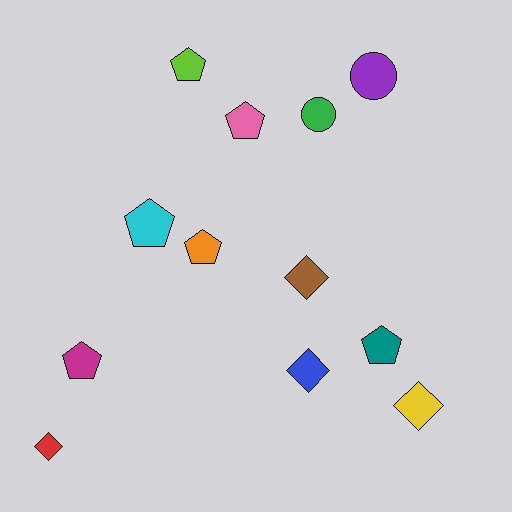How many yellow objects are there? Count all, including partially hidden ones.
There is 1 yellow object.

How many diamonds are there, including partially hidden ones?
There are 4 diamonds.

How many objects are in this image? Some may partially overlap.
There are 12 objects.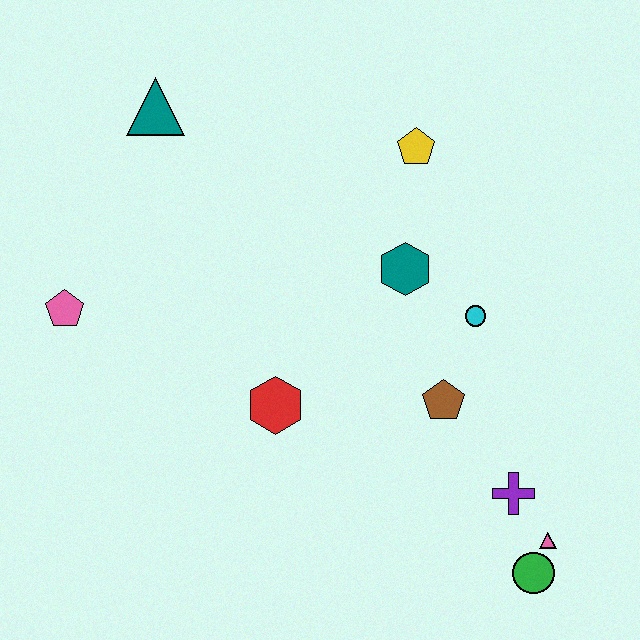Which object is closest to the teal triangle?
The pink pentagon is closest to the teal triangle.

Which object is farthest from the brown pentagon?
The teal triangle is farthest from the brown pentagon.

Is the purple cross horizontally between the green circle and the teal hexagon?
Yes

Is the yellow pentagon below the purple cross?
No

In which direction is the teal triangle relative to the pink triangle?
The teal triangle is above the pink triangle.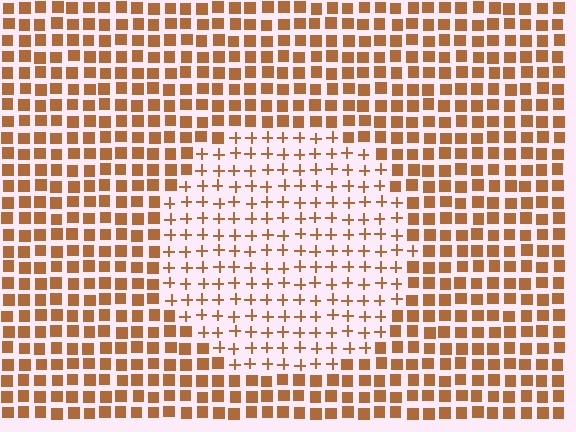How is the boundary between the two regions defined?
The boundary is defined by a change in element shape: plus signs inside vs. squares outside. All elements share the same color and spacing.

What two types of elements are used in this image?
The image uses plus signs inside the circle region and squares outside it.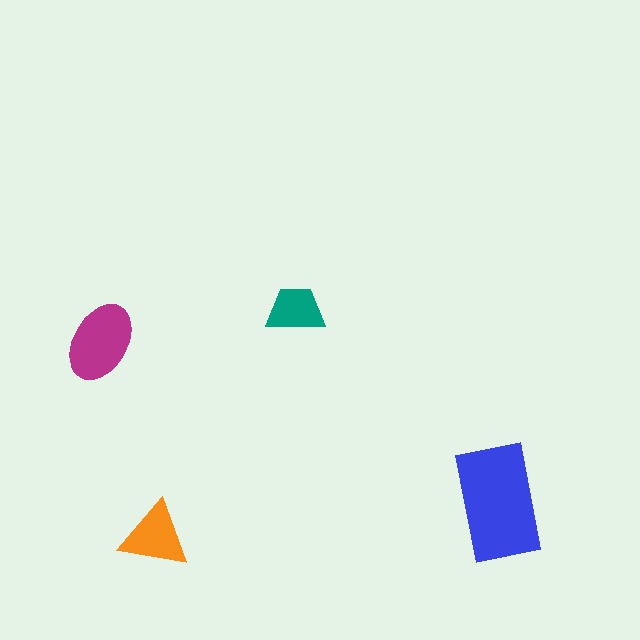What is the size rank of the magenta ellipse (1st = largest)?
2nd.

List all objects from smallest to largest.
The teal trapezoid, the orange triangle, the magenta ellipse, the blue rectangle.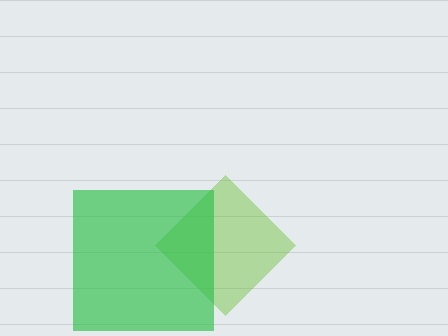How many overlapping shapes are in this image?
There are 2 overlapping shapes in the image.